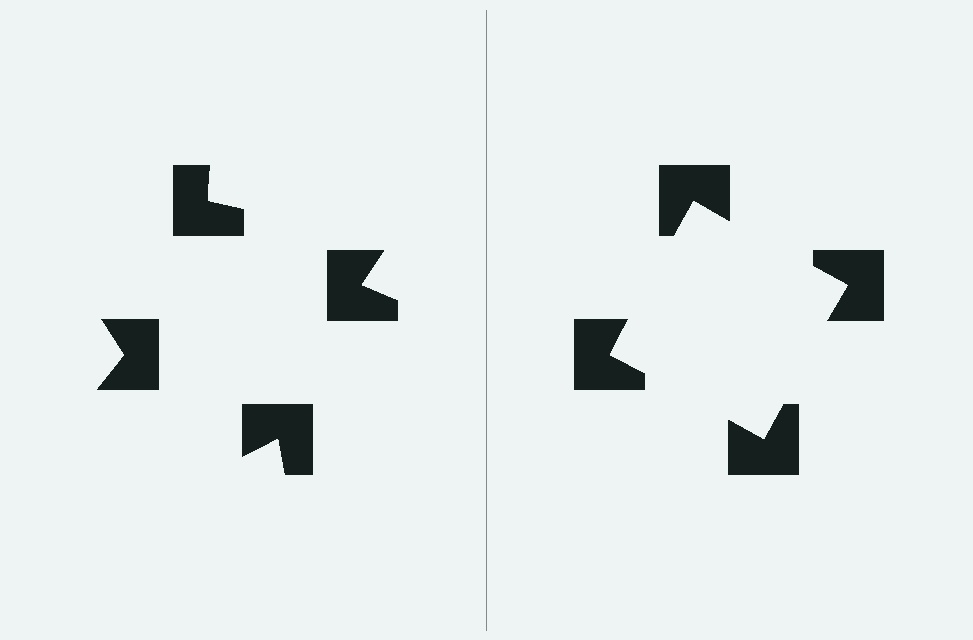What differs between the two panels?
The notched squares are positioned identically on both sides; only the wedge orientations differ. On the right they align to a square; on the left they are misaligned.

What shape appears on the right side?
An illusory square.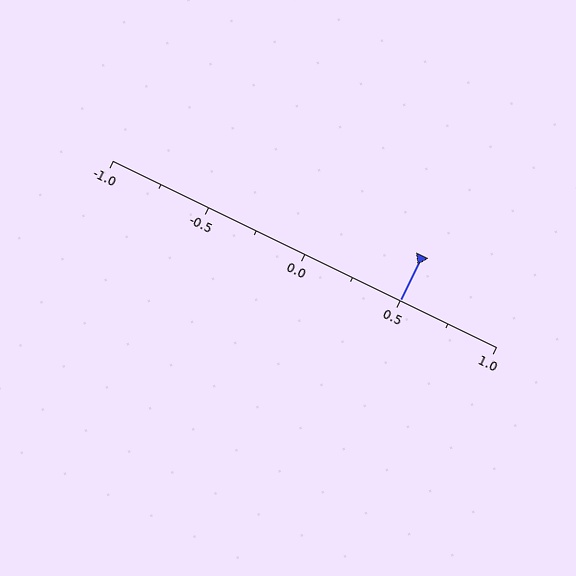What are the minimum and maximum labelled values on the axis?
The axis runs from -1.0 to 1.0.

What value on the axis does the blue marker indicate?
The marker indicates approximately 0.5.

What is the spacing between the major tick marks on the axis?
The major ticks are spaced 0.5 apart.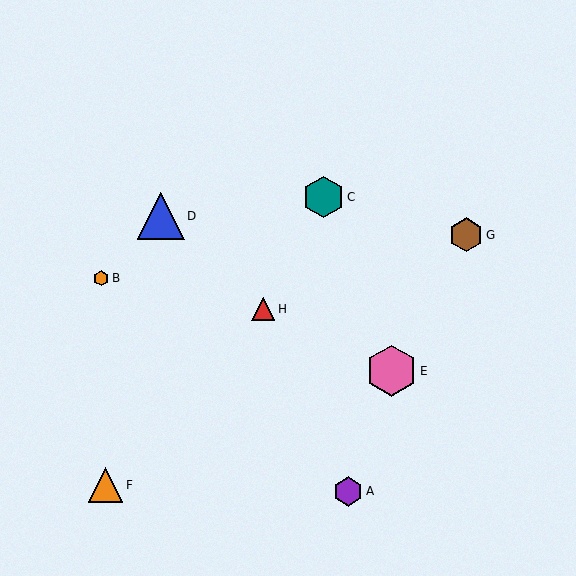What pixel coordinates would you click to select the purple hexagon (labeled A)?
Click at (348, 492) to select the purple hexagon A.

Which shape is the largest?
The pink hexagon (labeled E) is the largest.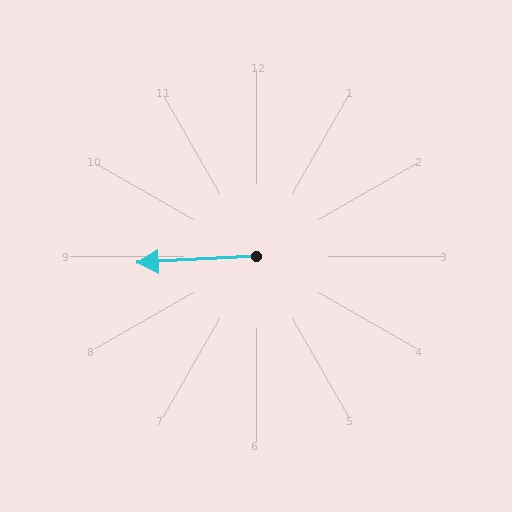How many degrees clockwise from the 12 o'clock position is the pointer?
Approximately 267 degrees.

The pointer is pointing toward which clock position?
Roughly 9 o'clock.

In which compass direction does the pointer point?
West.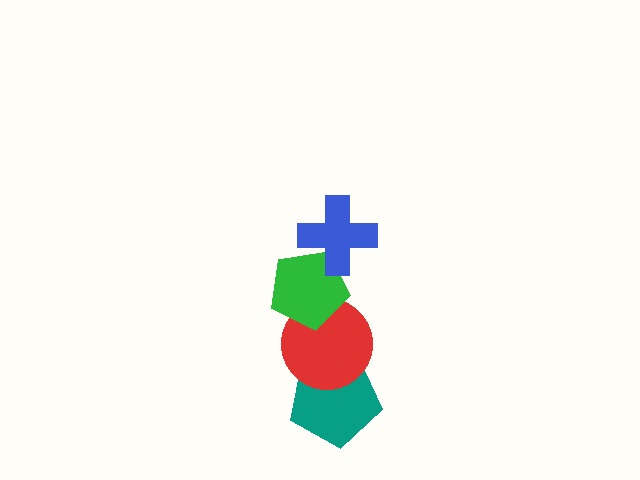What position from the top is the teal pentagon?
The teal pentagon is 4th from the top.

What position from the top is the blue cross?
The blue cross is 1st from the top.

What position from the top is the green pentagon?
The green pentagon is 2nd from the top.